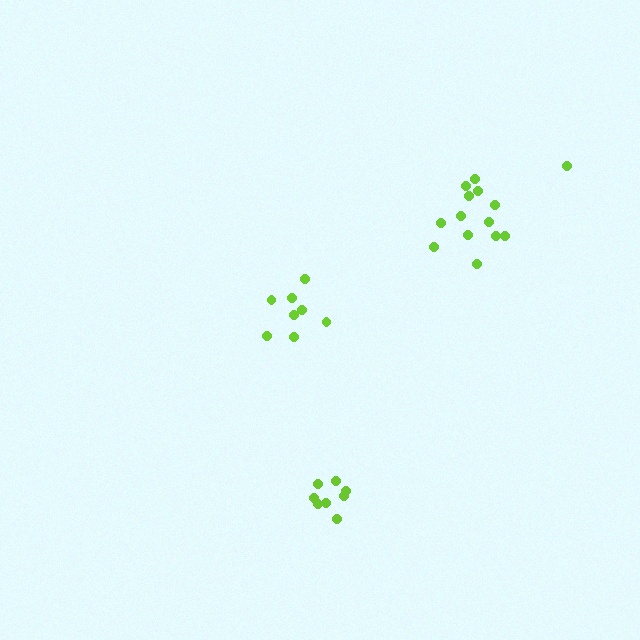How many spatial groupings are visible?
There are 3 spatial groupings.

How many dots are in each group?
Group 1: 14 dots, Group 2: 8 dots, Group 3: 8 dots (30 total).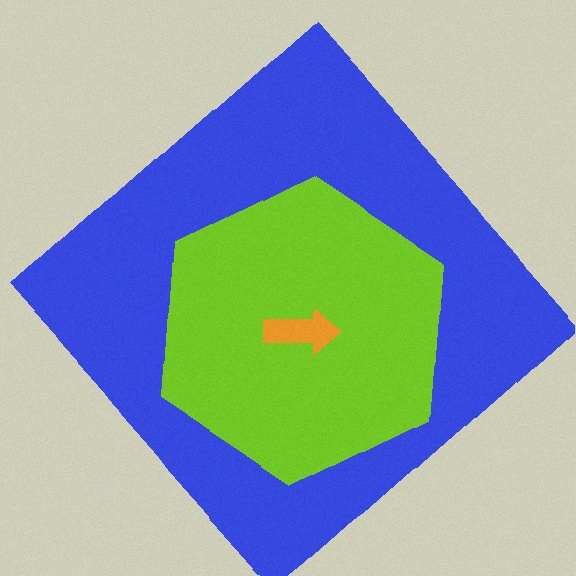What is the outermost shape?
The blue diamond.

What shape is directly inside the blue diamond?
The lime hexagon.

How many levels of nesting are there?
3.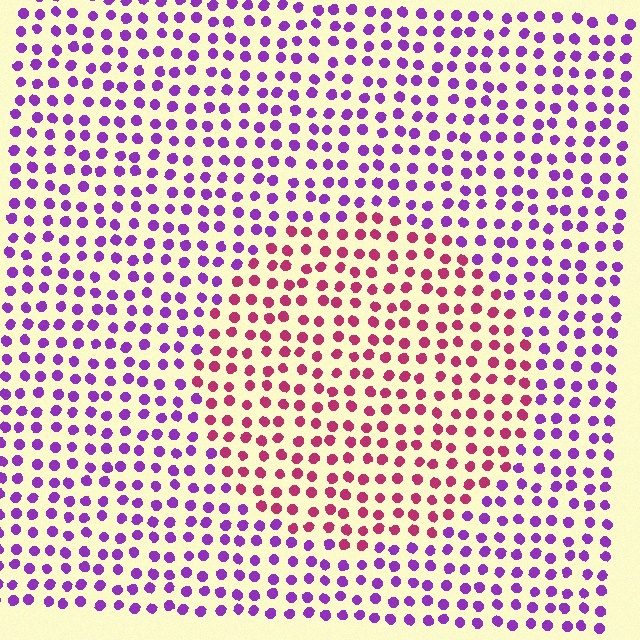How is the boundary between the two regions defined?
The boundary is defined purely by a slight shift in hue (about 51 degrees). Spacing, size, and orientation are identical on both sides.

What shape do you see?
I see a circle.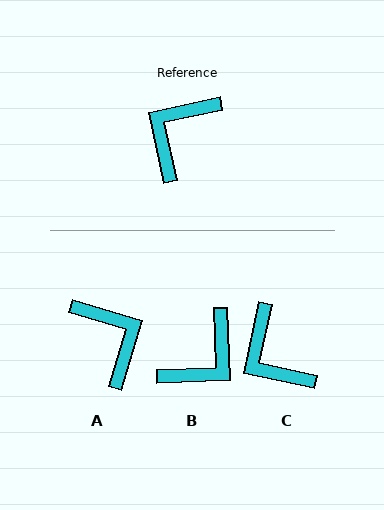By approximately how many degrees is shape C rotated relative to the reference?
Approximately 65 degrees counter-clockwise.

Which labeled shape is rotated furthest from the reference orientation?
B, about 170 degrees away.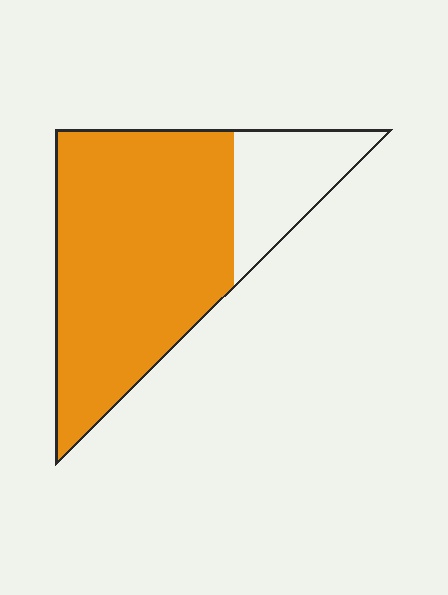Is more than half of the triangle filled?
Yes.